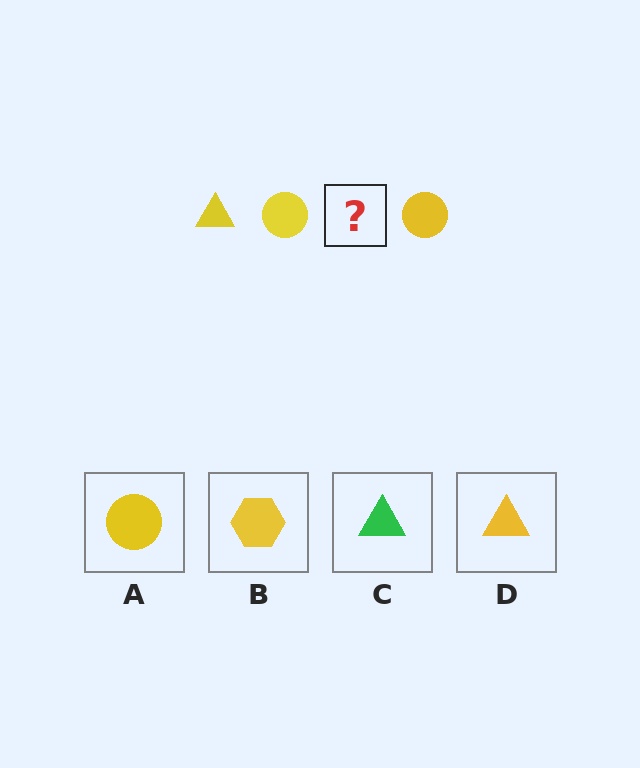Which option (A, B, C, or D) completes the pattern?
D.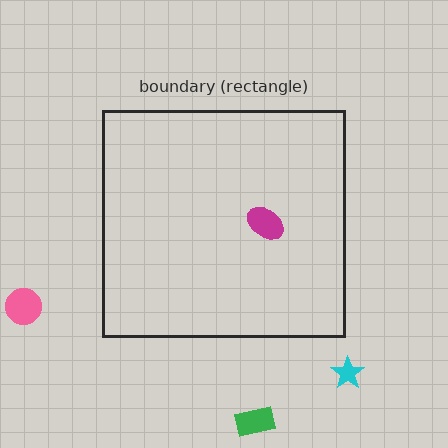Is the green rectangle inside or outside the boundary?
Outside.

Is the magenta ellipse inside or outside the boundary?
Inside.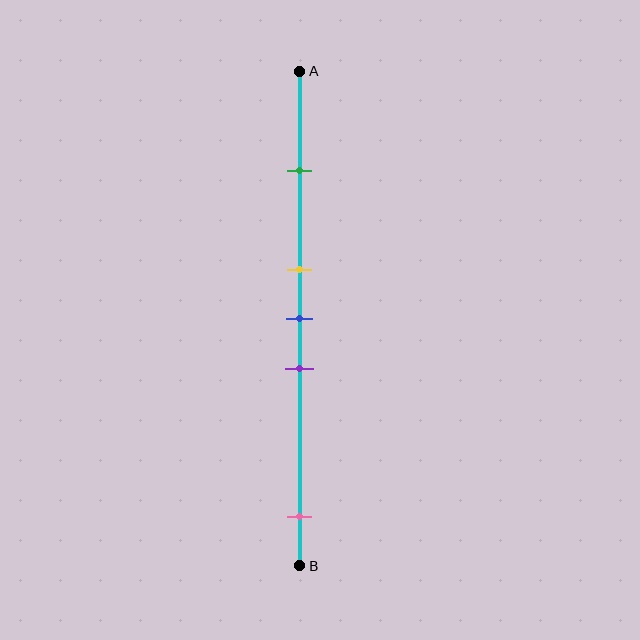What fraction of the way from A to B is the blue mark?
The blue mark is approximately 50% (0.5) of the way from A to B.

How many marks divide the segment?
There are 5 marks dividing the segment.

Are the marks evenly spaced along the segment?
No, the marks are not evenly spaced.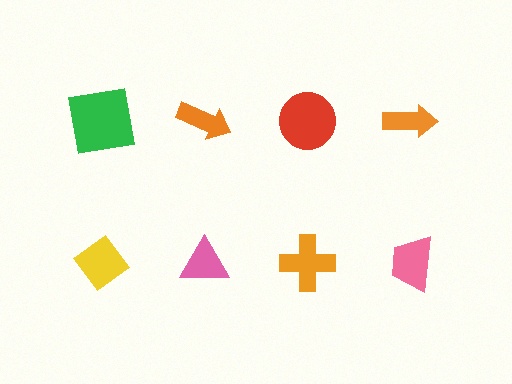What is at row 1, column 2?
An orange arrow.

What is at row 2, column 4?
A pink trapezoid.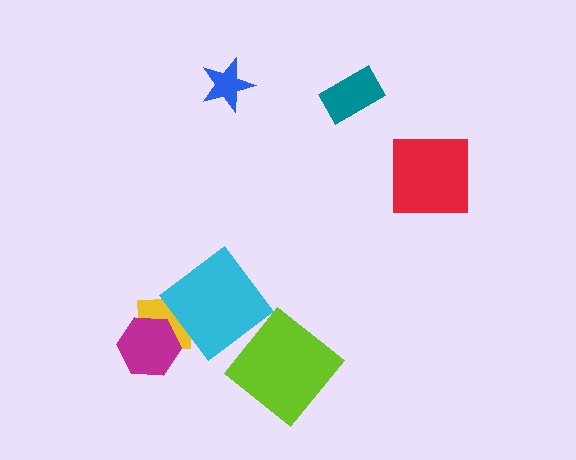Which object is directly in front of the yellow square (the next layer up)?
The magenta hexagon is directly in front of the yellow square.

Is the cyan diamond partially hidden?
No, no other shape covers it.